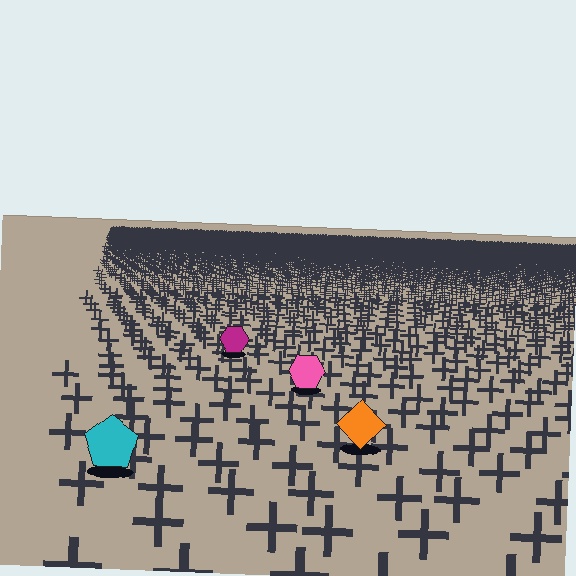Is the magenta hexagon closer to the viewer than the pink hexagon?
No. The pink hexagon is closer — you can tell from the texture gradient: the ground texture is coarser near it.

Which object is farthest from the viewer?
The magenta hexagon is farthest from the viewer. It appears smaller and the ground texture around it is denser.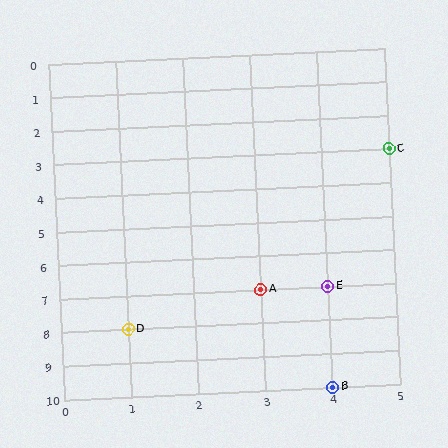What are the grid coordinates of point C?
Point C is at grid coordinates (5, 3).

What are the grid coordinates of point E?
Point E is at grid coordinates (4, 7).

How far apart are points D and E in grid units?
Points D and E are 3 columns and 1 row apart (about 3.2 grid units diagonally).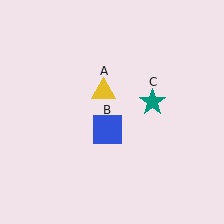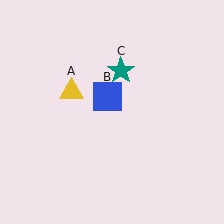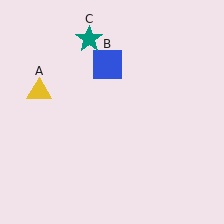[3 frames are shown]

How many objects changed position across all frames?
3 objects changed position: yellow triangle (object A), blue square (object B), teal star (object C).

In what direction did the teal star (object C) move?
The teal star (object C) moved up and to the left.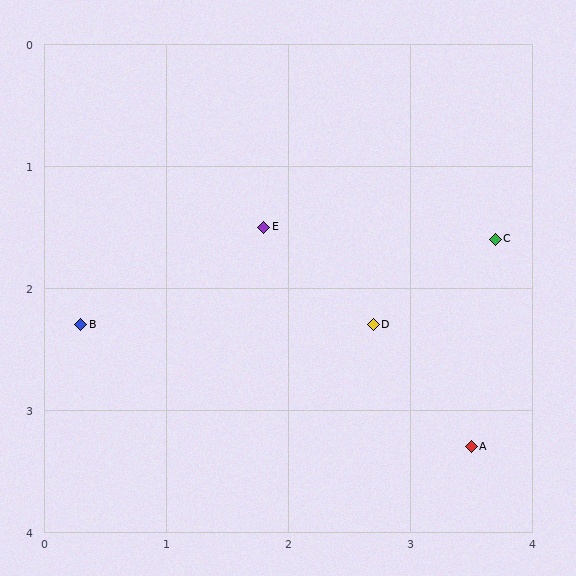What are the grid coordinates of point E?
Point E is at approximately (1.8, 1.5).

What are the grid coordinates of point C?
Point C is at approximately (3.7, 1.6).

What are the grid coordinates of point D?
Point D is at approximately (2.7, 2.3).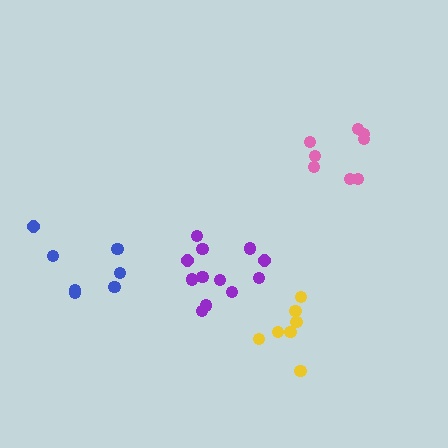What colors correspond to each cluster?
The clusters are colored: blue, yellow, pink, purple.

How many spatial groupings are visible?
There are 4 spatial groupings.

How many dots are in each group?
Group 1: 7 dots, Group 2: 7 dots, Group 3: 8 dots, Group 4: 12 dots (34 total).